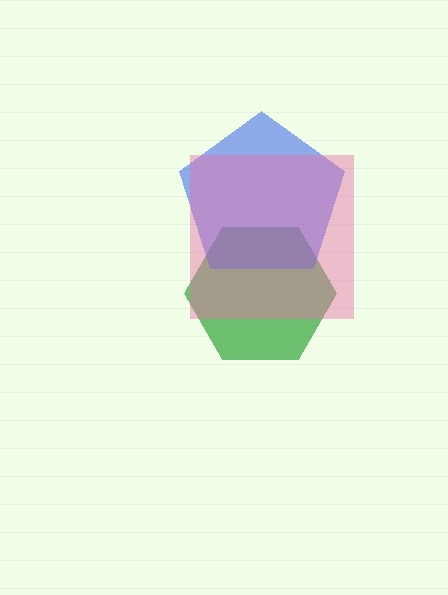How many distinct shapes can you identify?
There are 3 distinct shapes: a green hexagon, a blue pentagon, a pink square.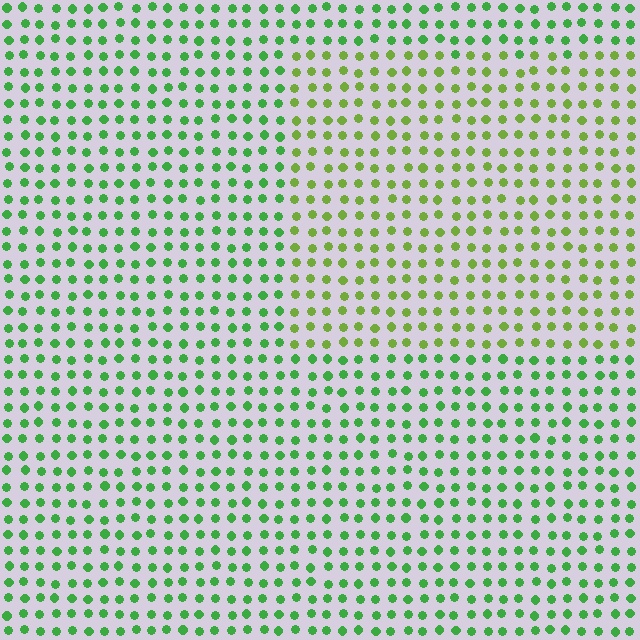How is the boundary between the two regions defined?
The boundary is defined purely by a slight shift in hue (about 33 degrees). Spacing, size, and orientation are identical on both sides.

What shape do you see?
I see a rectangle.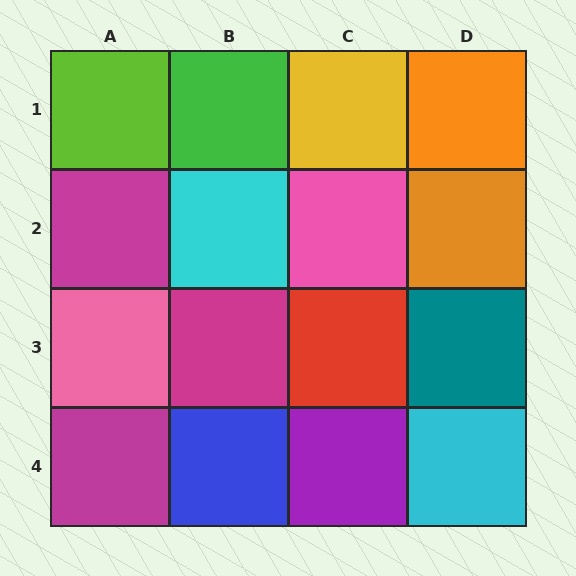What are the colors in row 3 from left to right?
Pink, magenta, red, teal.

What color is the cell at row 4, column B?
Blue.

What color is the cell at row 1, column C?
Yellow.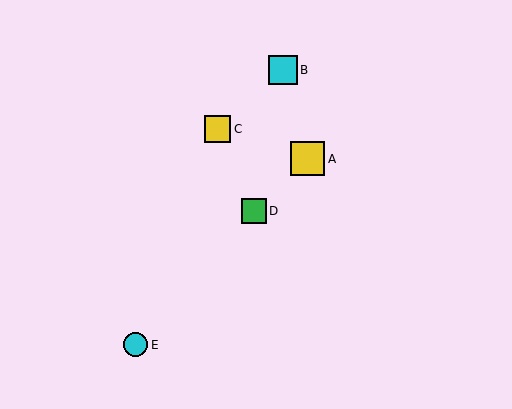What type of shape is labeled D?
Shape D is a green square.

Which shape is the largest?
The yellow square (labeled A) is the largest.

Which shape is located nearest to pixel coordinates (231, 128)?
The yellow square (labeled C) at (218, 129) is nearest to that location.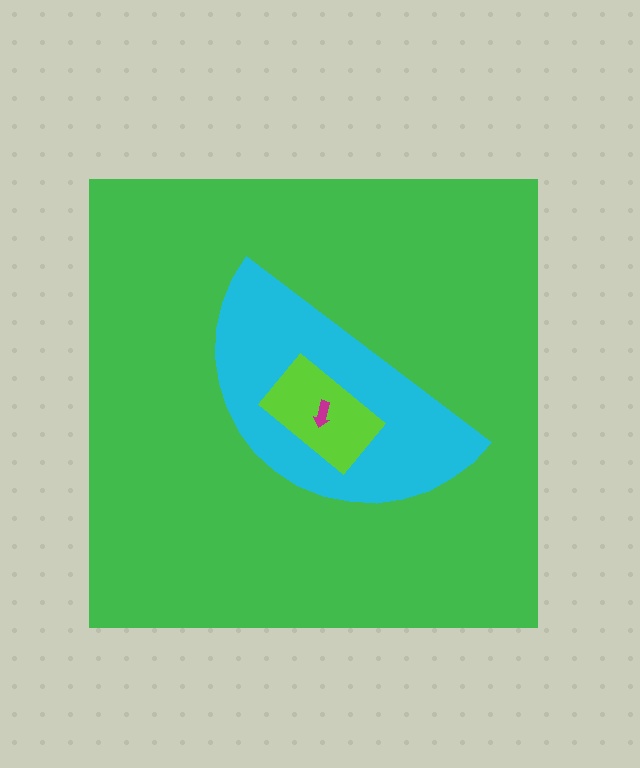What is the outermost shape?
The green square.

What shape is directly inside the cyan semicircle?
The lime rectangle.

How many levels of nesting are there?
4.